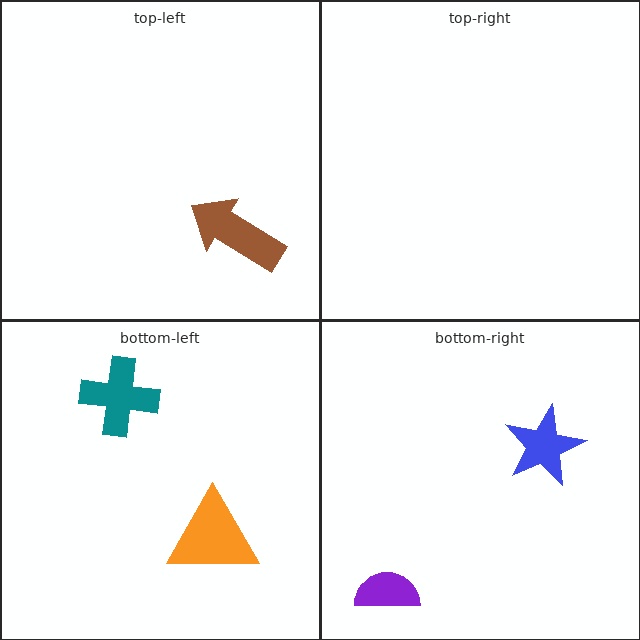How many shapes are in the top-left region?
1.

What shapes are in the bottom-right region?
The blue star, the purple semicircle.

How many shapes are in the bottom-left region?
2.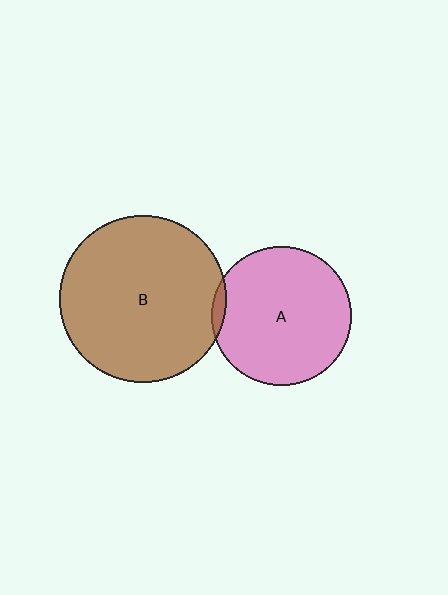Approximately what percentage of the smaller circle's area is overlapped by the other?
Approximately 5%.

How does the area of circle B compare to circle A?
Approximately 1.4 times.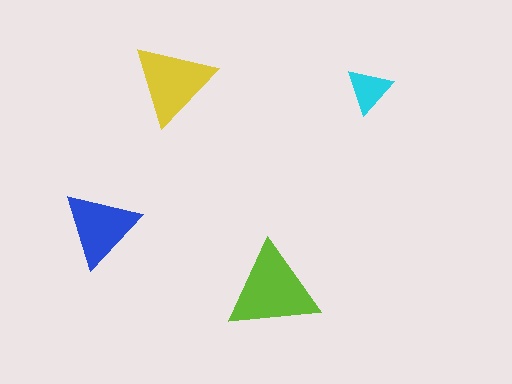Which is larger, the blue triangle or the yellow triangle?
The yellow one.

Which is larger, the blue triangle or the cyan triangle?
The blue one.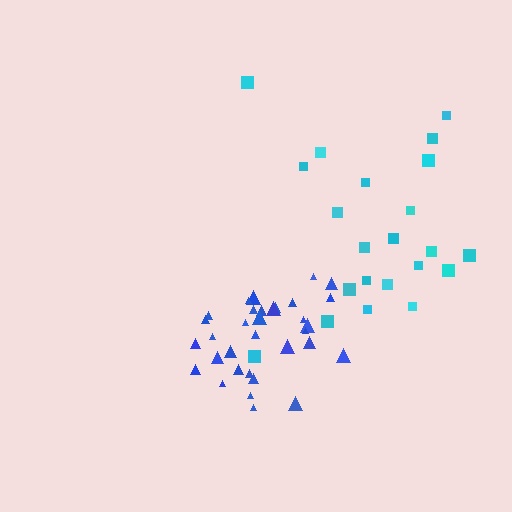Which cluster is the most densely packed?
Blue.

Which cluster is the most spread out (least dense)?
Cyan.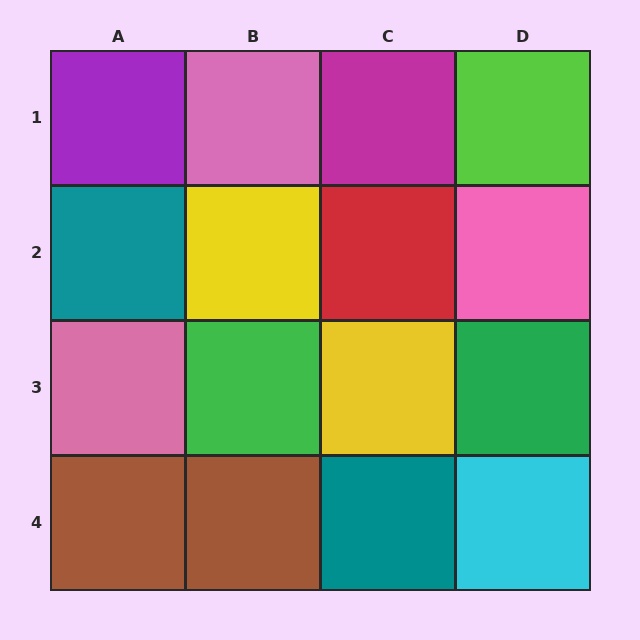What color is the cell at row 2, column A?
Teal.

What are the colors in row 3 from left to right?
Pink, green, yellow, green.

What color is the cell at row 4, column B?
Brown.